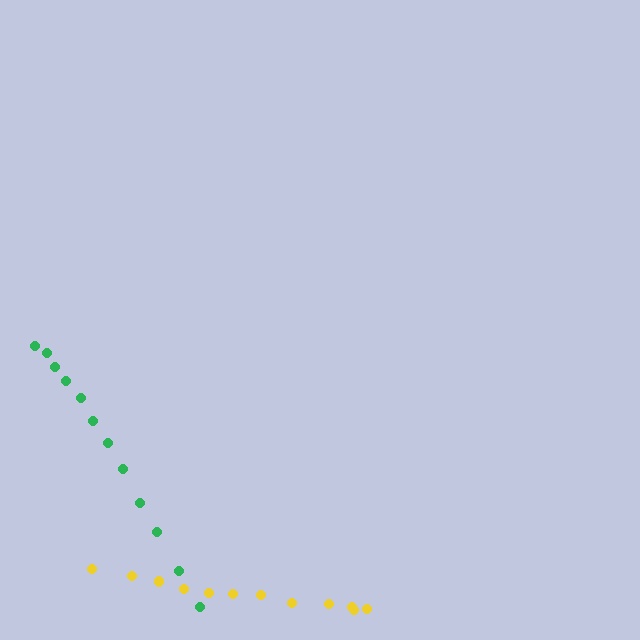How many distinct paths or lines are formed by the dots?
There are 2 distinct paths.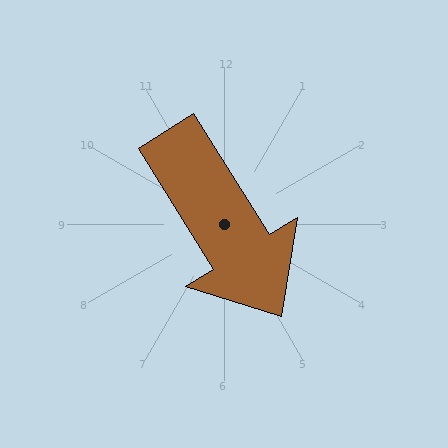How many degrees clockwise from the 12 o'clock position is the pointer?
Approximately 148 degrees.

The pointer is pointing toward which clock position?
Roughly 5 o'clock.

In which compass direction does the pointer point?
Southeast.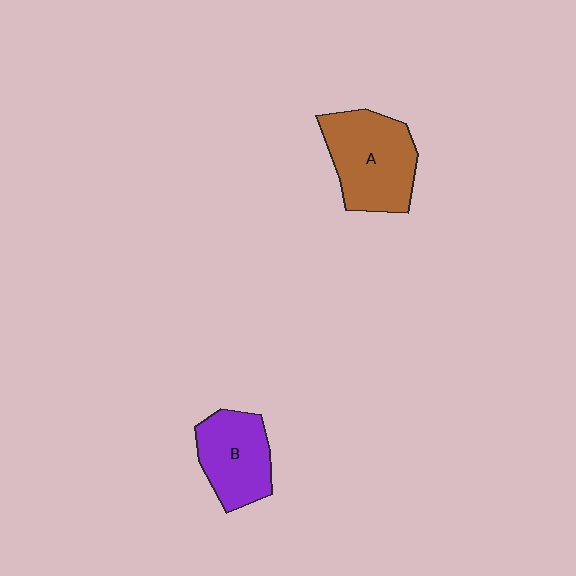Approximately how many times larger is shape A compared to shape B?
Approximately 1.3 times.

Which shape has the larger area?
Shape A (brown).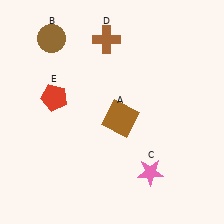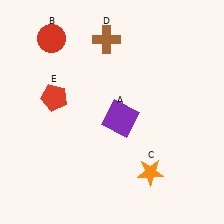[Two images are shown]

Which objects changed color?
A changed from brown to purple. B changed from brown to red. C changed from pink to orange.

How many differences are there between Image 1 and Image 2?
There are 3 differences between the two images.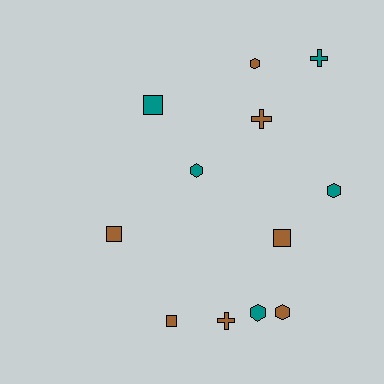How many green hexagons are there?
There are no green hexagons.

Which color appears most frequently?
Brown, with 7 objects.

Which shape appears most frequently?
Hexagon, with 5 objects.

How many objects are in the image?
There are 12 objects.